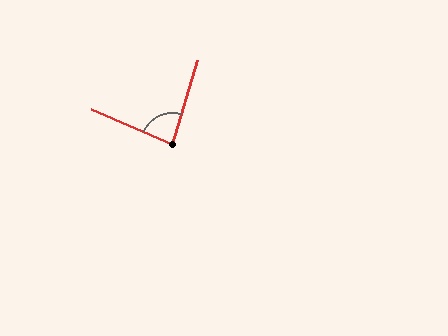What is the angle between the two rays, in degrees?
Approximately 83 degrees.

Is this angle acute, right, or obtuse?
It is acute.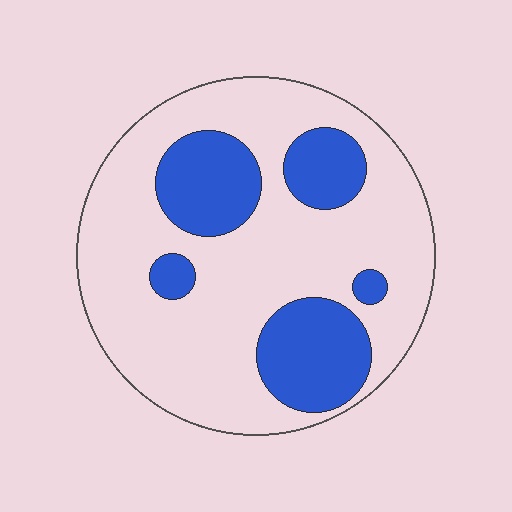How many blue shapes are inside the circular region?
5.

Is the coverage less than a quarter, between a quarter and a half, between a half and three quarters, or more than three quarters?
Between a quarter and a half.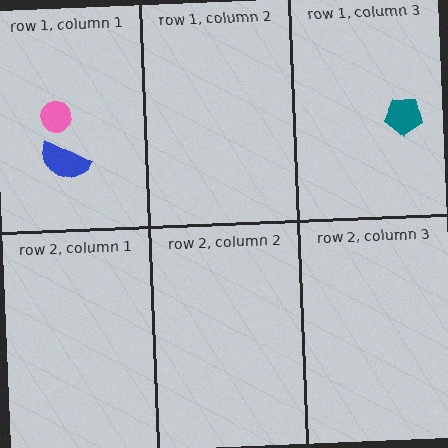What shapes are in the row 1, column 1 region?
The pink circle, the blue semicircle.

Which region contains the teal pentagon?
The row 1, column 3 region.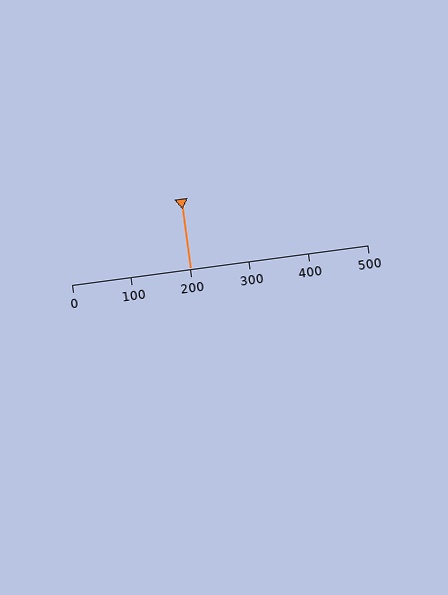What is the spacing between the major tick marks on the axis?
The major ticks are spaced 100 apart.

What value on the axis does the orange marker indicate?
The marker indicates approximately 200.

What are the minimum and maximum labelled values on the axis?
The axis runs from 0 to 500.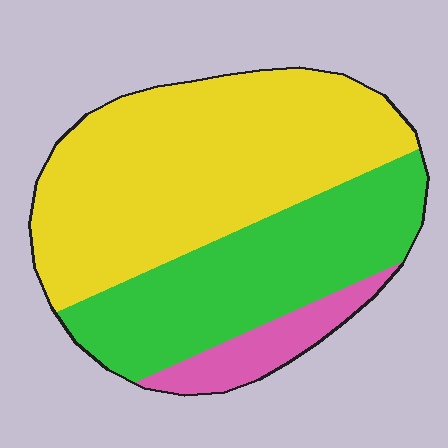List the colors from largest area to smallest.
From largest to smallest: yellow, green, pink.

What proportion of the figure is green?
Green covers about 35% of the figure.